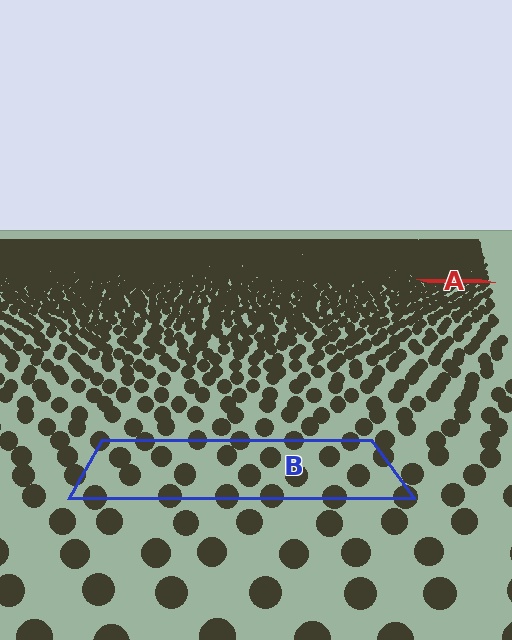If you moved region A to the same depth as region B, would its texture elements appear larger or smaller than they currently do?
They would appear larger. At a closer depth, the same texture elements are projected at a bigger on-screen size.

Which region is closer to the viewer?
Region B is closer. The texture elements there are larger and more spread out.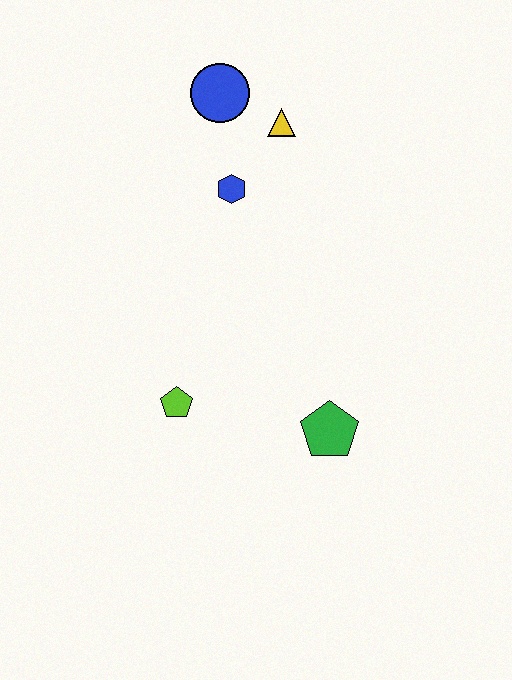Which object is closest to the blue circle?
The yellow triangle is closest to the blue circle.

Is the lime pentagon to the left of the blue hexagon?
Yes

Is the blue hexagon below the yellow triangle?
Yes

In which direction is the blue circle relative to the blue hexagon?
The blue circle is above the blue hexagon.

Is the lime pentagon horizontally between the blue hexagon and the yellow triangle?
No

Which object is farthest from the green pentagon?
The blue circle is farthest from the green pentagon.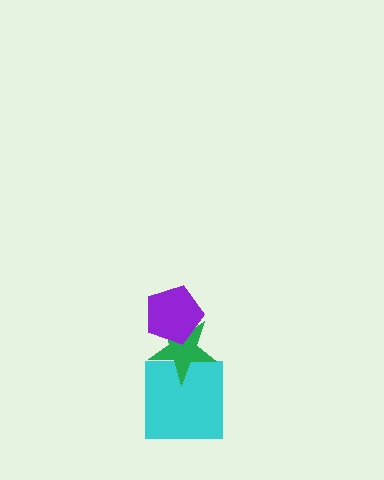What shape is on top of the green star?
The purple pentagon is on top of the green star.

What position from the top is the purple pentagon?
The purple pentagon is 1st from the top.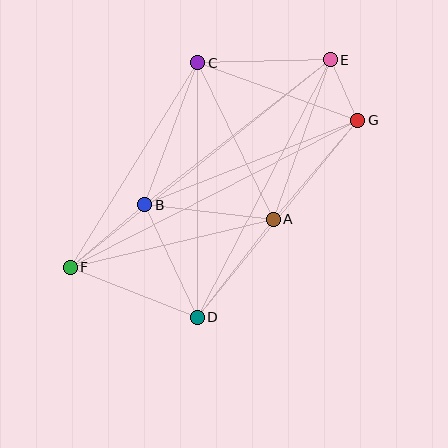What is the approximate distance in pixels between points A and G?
The distance between A and G is approximately 130 pixels.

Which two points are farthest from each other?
Points E and F are farthest from each other.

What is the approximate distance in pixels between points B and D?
The distance between B and D is approximately 124 pixels.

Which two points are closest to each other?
Points E and G are closest to each other.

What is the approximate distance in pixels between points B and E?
The distance between B and E is approximately 236 pixels.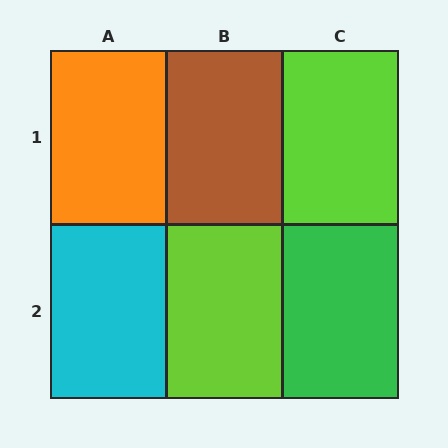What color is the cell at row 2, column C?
Green.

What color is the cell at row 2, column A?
Cyan.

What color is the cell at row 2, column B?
Lime.